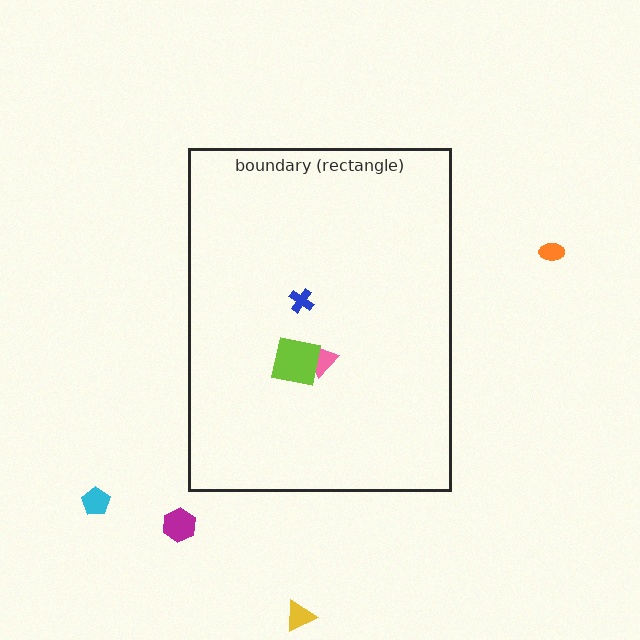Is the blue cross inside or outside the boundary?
Inside.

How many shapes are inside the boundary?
3 inside, 4 outside.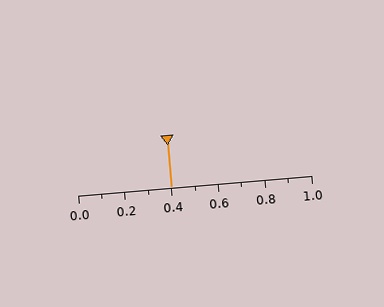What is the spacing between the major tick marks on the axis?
The major ticks are spaced 0.2 apart.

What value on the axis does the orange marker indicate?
The marker indicates approximately 0.4.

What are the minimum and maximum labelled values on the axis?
The axis runs from 0.0 to 1.0.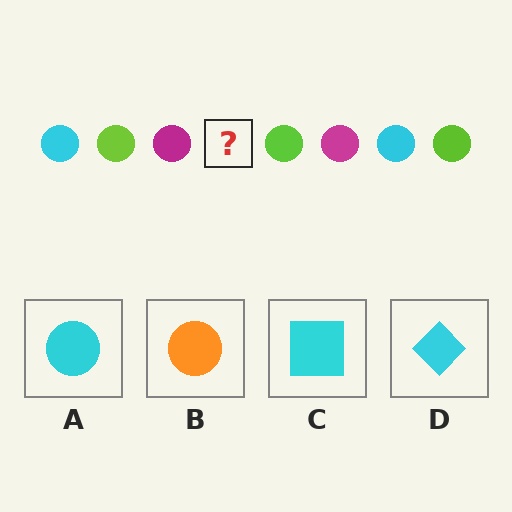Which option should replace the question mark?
Option A.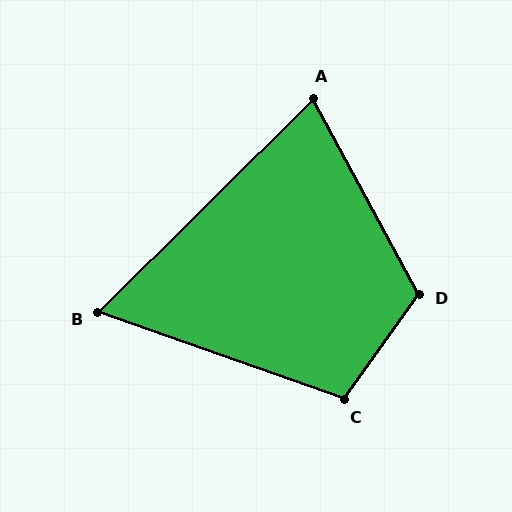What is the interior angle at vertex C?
Approximately 106 degrees (obtuse).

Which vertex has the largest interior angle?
D, at approximately 116 degrees.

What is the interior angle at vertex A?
Approximately 74 degrees (acute).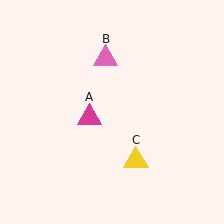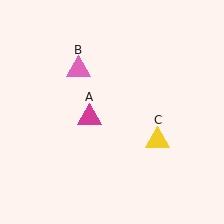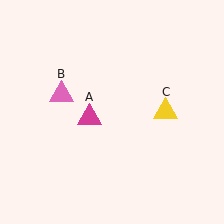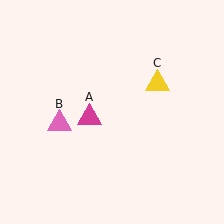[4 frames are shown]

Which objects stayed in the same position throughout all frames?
Magenta triangle (object A) remained stationary.